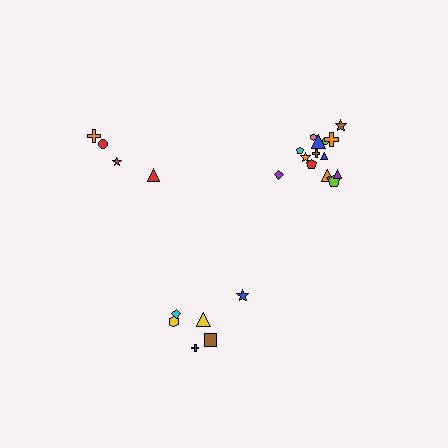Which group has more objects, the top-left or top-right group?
The top-right group.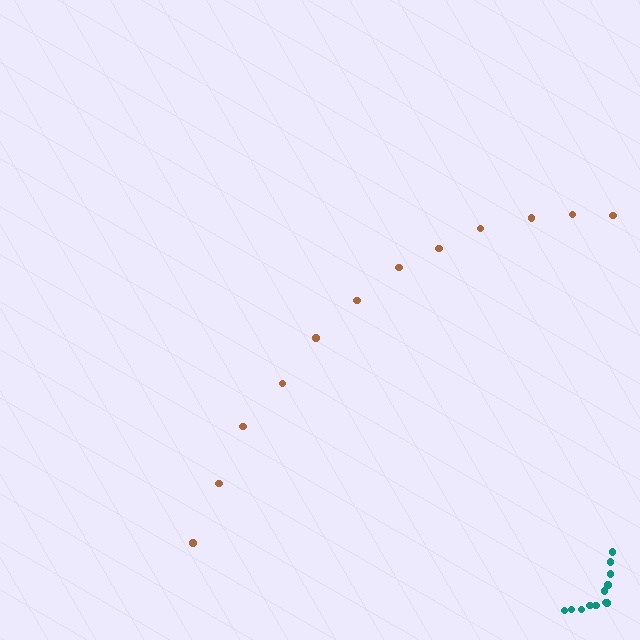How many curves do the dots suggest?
There are 2 distinct paths.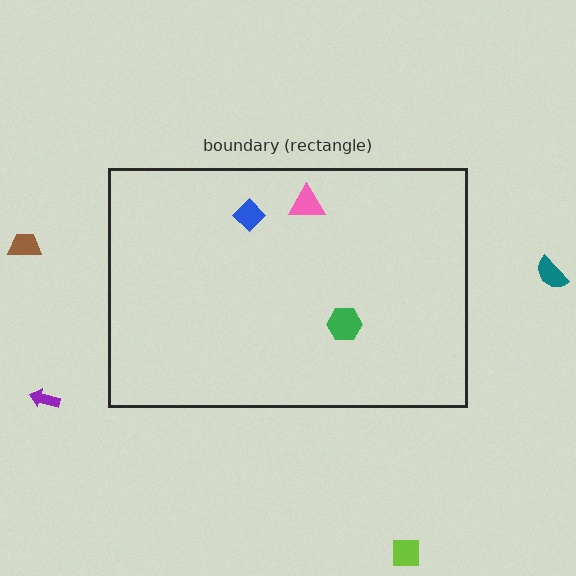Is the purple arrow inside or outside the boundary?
Outside.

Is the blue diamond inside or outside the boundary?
Inside.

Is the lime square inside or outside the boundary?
Outside.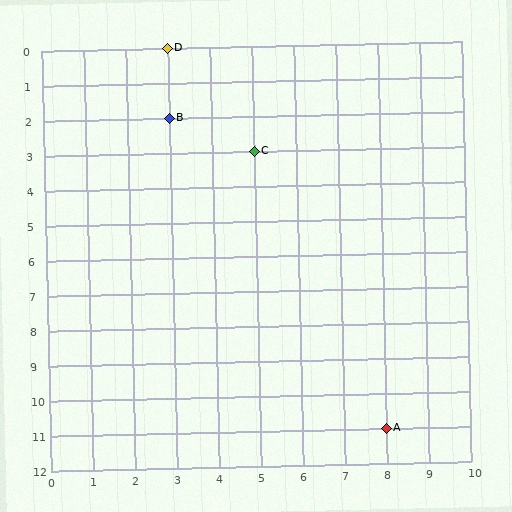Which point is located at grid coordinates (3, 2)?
Point B is at (3, 2).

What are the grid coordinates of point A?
Point A is at grid coordinates (8, 11).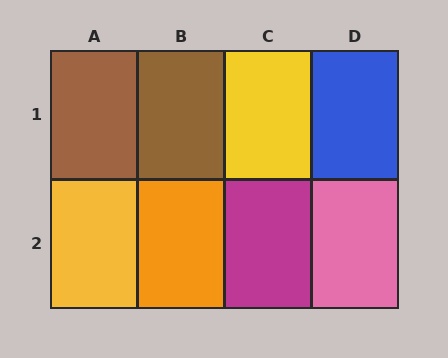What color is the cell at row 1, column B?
Brown.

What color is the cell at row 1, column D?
Blue.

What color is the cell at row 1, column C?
Yellow.